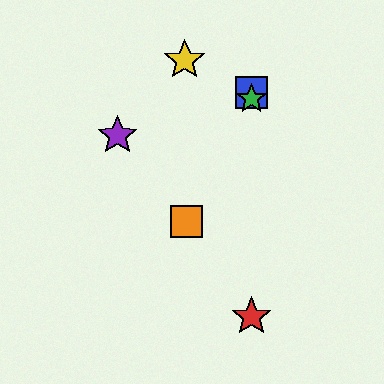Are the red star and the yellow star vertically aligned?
No, the red star is at x≈251 and the yellow star is at x≈185.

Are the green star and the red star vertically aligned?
Yes, both are at x≈251.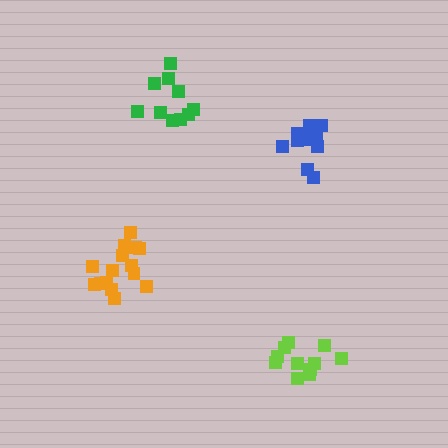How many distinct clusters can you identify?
There are 4 distinct clusters.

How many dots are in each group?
Group 1: 10 dots, Group 2: 11 dots, Group 3: 13 dots, Group 4: 15 dots (49 total).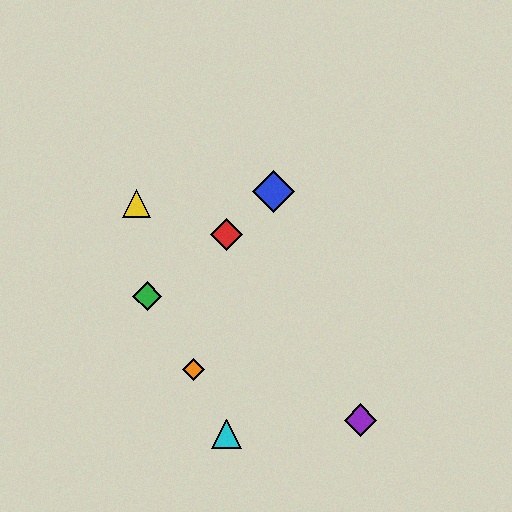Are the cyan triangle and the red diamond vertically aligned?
Yes, both are at x≈227.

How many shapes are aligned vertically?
2 shapes (the red diamond, the cyan triangle) are aligned vertically.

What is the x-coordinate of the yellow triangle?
The yellow triangle is at x≈136.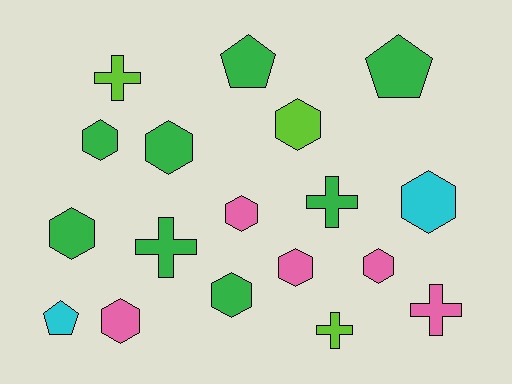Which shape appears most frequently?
Hexagon, with 10 objects.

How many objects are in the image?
There are 18 objects.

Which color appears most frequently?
Green, with 8 objects.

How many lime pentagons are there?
There are no lime pentagons.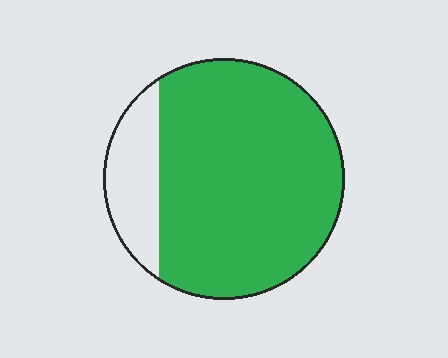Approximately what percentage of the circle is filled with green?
Approximately 85%.